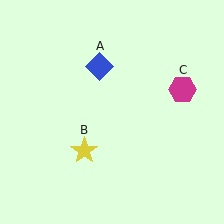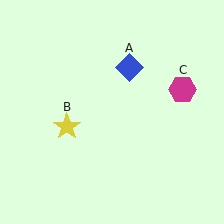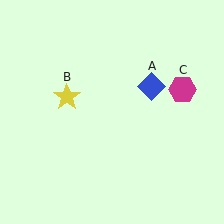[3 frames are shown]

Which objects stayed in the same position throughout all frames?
Magenta hexagon (object C) remained stationary.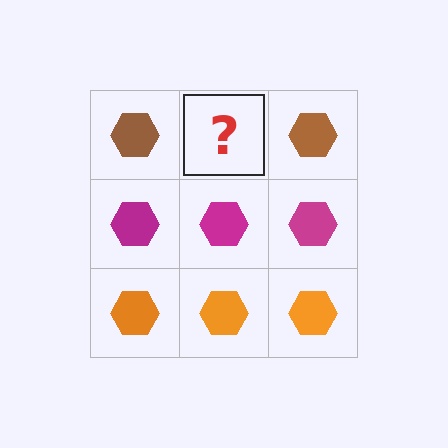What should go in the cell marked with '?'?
The missing cell should contain a brown hexagon.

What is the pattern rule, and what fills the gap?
The rule is that each row has a consistent color. The gap should be filled with a brown hexagon.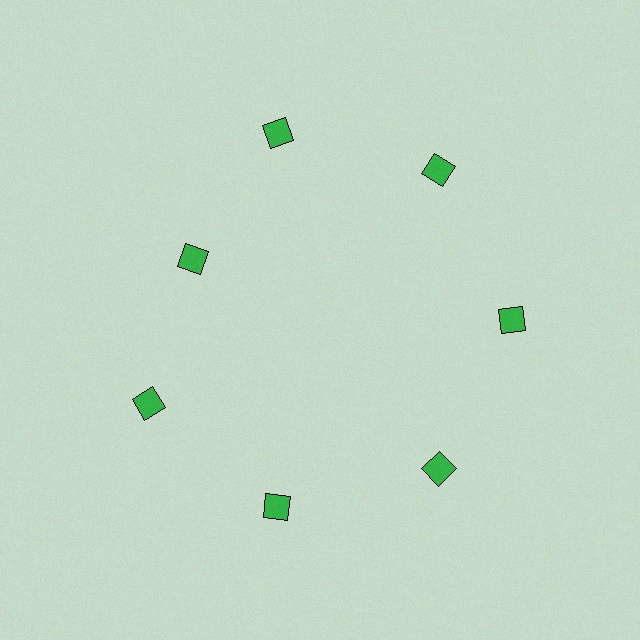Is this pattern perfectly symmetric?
No. The 7 green diamonds are arranged in a ring, but one element near the 10 o'clock position is pulled inward toward the center, breaking the 7-fold rotational symmetry.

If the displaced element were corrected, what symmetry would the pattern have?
It would have 7-fold rotational symmetry — the pattern would map onto itself every 51 degrees.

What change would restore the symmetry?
The symmetry would be restored by moving it outward, back onto the ring so that all 7 diamonds sit at equal angles and equal distance from the center.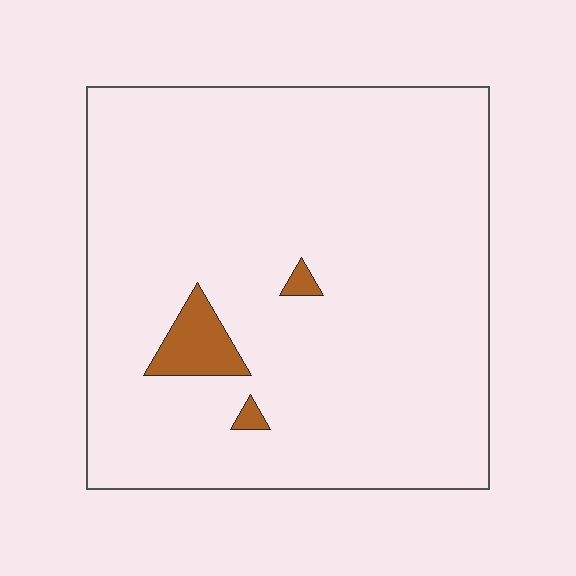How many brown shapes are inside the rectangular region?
3.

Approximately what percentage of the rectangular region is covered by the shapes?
Approximately 5%.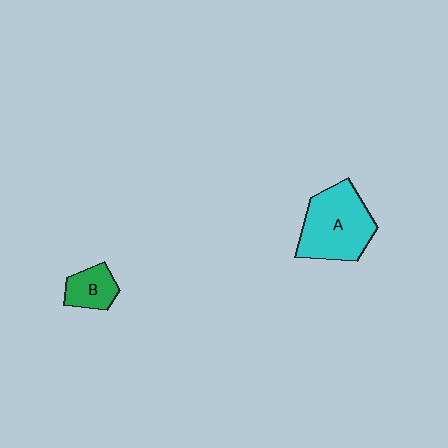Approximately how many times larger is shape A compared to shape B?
Approximately 2.4 times.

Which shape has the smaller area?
Shape B (green).